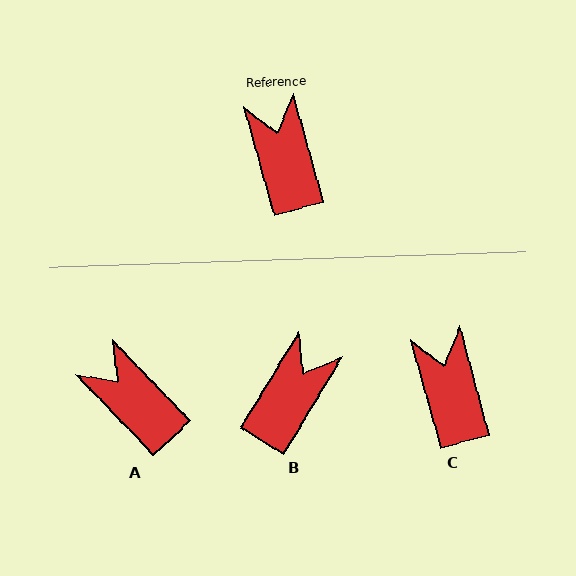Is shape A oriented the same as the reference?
No, it is off by about 28 degrees.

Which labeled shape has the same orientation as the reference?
C.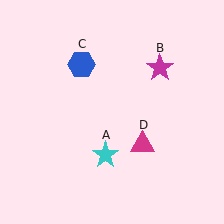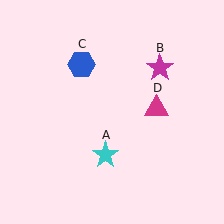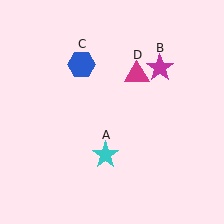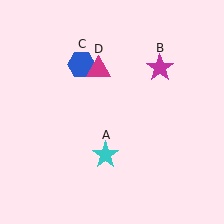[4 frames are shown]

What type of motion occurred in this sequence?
The magenta triangle (object D) rotated counterclockwise around the center of the scene.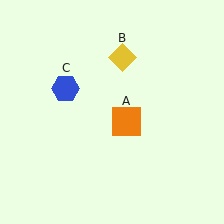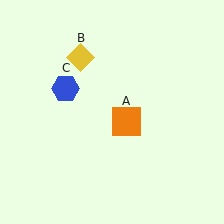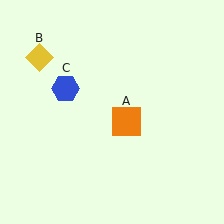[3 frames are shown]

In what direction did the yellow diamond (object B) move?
The yellow diamond (object B) moved left.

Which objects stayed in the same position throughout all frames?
Orange square (object A) and blue hexagon (object C) remained stationary.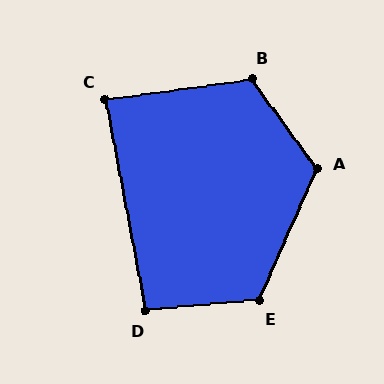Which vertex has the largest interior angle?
A, at approximately 120 degrees.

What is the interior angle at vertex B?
Approximately 119 degrees (obtuse).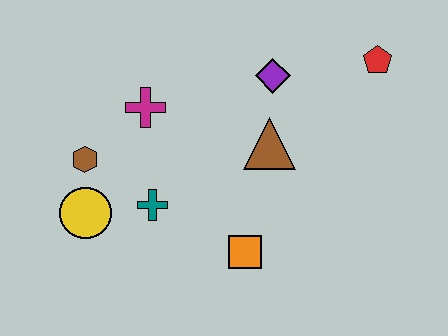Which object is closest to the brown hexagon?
The yellow circle is closest to the brown hexagon.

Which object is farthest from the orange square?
The red pentagon is farthest from the orange square.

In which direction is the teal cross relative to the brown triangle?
The teal cross is to the left of the brown triangle.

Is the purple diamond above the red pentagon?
No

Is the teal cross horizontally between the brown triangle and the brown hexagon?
Yes